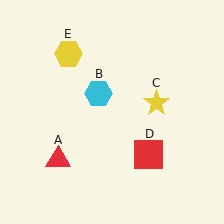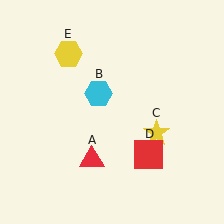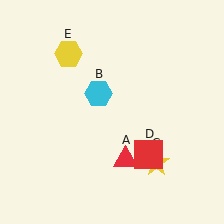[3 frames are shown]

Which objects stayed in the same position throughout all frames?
Cyan hexagon (object B) and red square (object D) and yellow hexagon (object E) remained stationary.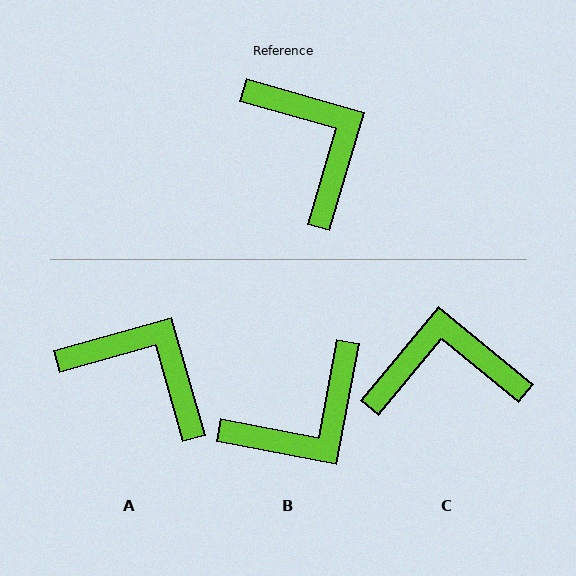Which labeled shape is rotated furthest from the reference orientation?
B, about 85 degrees away.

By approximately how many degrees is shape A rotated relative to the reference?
Approximately 32 degrees counter-clockwise.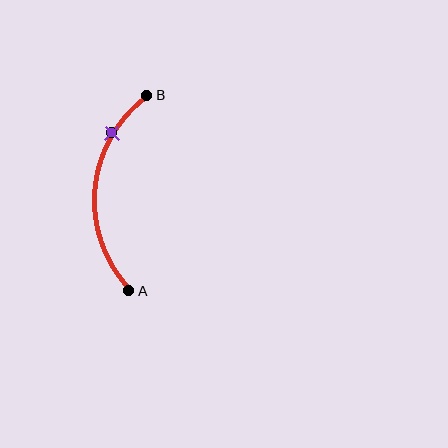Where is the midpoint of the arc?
The arc midpoint is the point on the curve farthest from the straight line joining A and B. It sits to the left of that line.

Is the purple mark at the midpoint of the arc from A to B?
No. The purple mark lies on the arc but is closer to endpoint B. The arc midpoint would be at the point on the curve equidistant along the arc from both A and B.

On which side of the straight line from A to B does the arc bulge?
The arc bulges to the left of the straight line connecting A and B.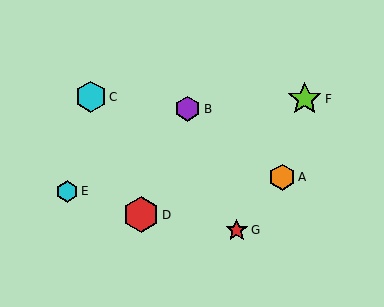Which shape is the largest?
The red hexagon (labeled D) is the largest.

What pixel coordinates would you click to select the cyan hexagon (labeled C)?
Click at (91, 97) to select the cyan hexagon C.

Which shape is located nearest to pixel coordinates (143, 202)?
The red hexagon (labeled D) at (141, 215) is nearest to that location.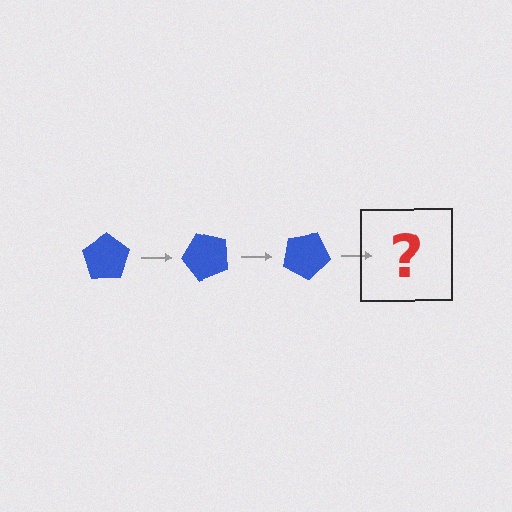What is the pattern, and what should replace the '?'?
The pattern is that the pentagon rotates 50 degrees each step. The '?' should be a blue pentagon rotated 150 degrees.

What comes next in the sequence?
The next element should be a blue pentagon rotated 150 degrees.